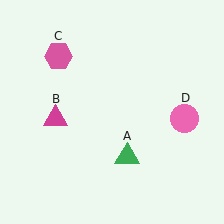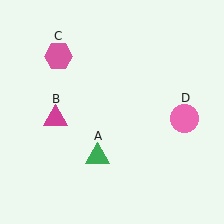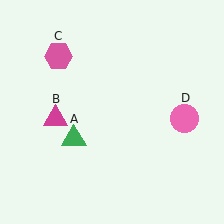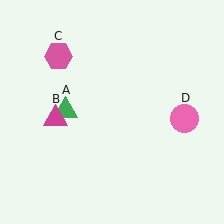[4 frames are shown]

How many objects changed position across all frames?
1 object changed position: green triangle (object A).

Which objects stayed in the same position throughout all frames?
Magenta triangle (object B) and pink hexagon (object C) and pink circle (object D) remained stationary.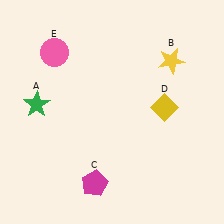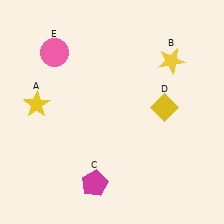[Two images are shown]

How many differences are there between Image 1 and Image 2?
There is 1 difference between the two images.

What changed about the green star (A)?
In Image 1, A is green. In Image 2, it changed to yellow.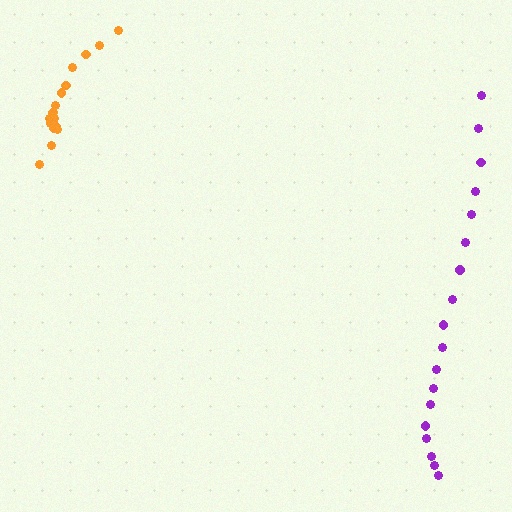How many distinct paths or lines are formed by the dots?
There are 2 distinct paths.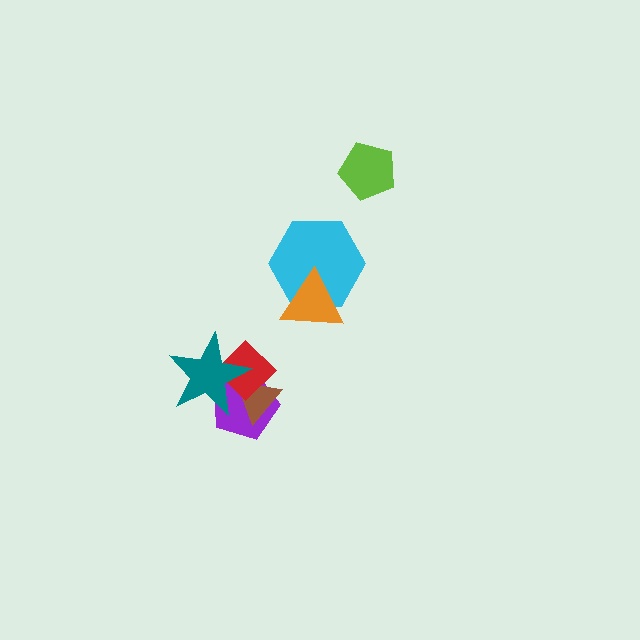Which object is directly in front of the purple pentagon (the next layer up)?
The brown triangle is directly in front of the purple pentagon.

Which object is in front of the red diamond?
The teal star is in front of the red diamond.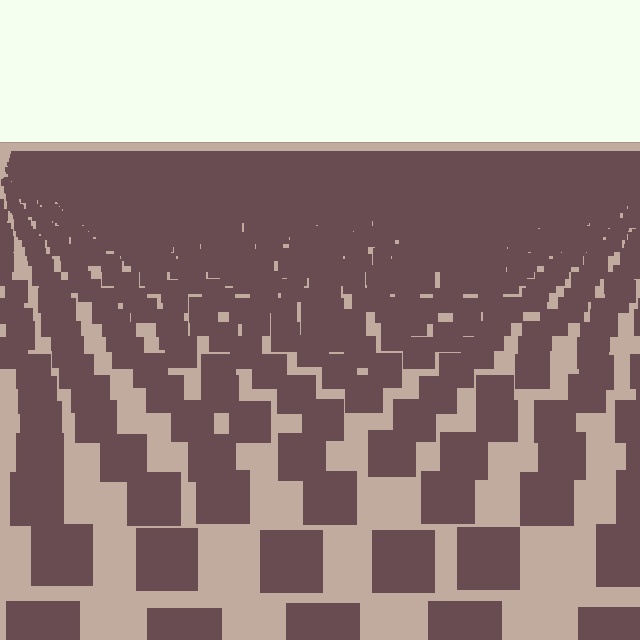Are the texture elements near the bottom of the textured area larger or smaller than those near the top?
Larger. Near the bottom, elements are closer to the viewer and appear at a bigger on-screen size.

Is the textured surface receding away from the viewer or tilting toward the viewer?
The surface is receding away from the viewer. Texture elements get smaller and denser toward the top.